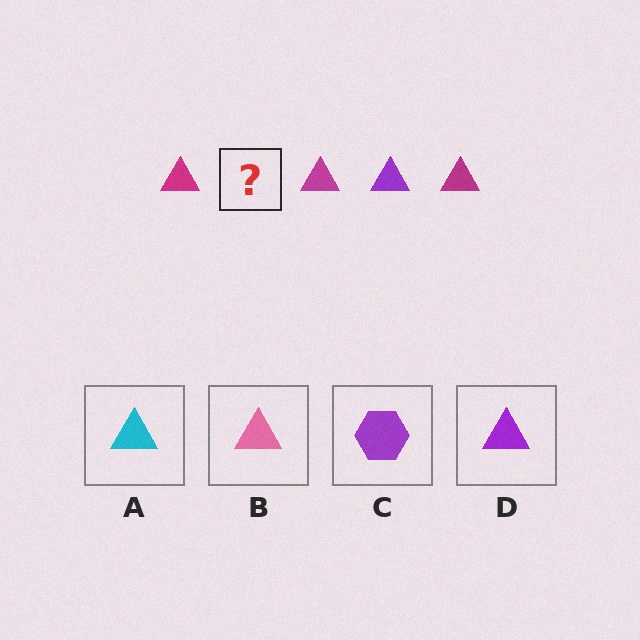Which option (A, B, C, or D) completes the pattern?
D.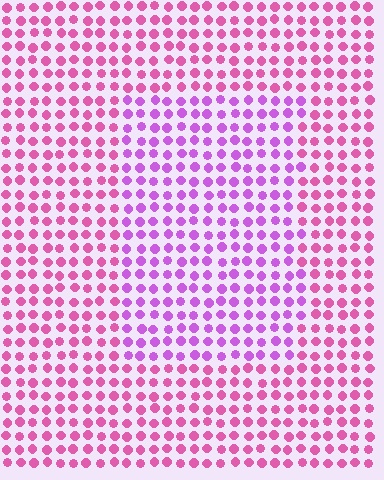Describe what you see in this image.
The image is filled with small pink elements in a uniform arrangement. A rectangle-shaped region is visible where the elements are tinted to a slightly different hue, forming a subtle color boundary.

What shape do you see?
I see a rectangle.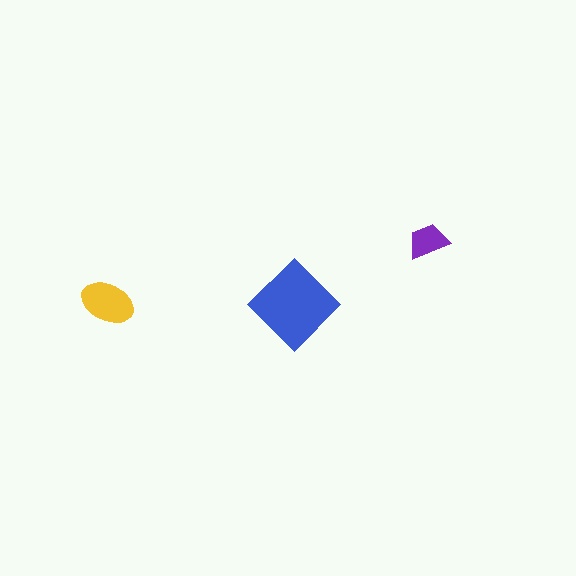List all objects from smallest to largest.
The purple trapezoid, the yellow ellipse, the blue diamond.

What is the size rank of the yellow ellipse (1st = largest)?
2nd.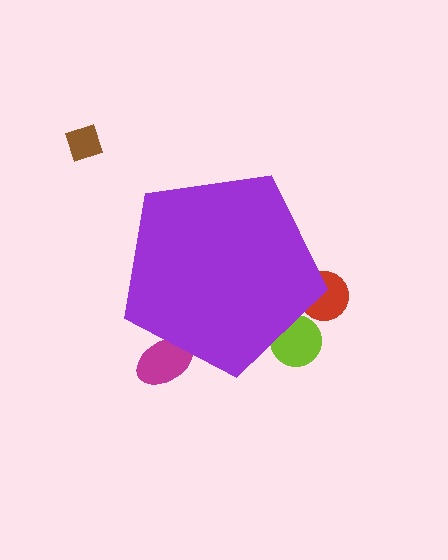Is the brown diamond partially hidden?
No, the brown diamond is fully visible.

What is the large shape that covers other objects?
A purple pentagon.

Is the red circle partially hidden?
Yes, the red circle is partially hidden behind the purple pentagon.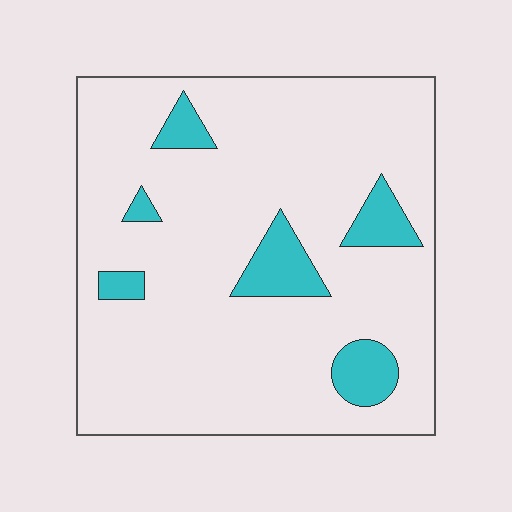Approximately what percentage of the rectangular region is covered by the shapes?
Approximately 10%.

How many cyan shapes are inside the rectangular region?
6.